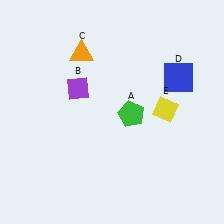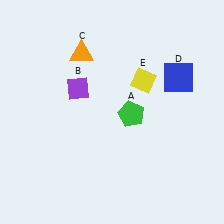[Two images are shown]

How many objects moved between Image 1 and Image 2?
1 object moved between the two images.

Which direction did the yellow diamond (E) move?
The yellow diamond (E) moved up.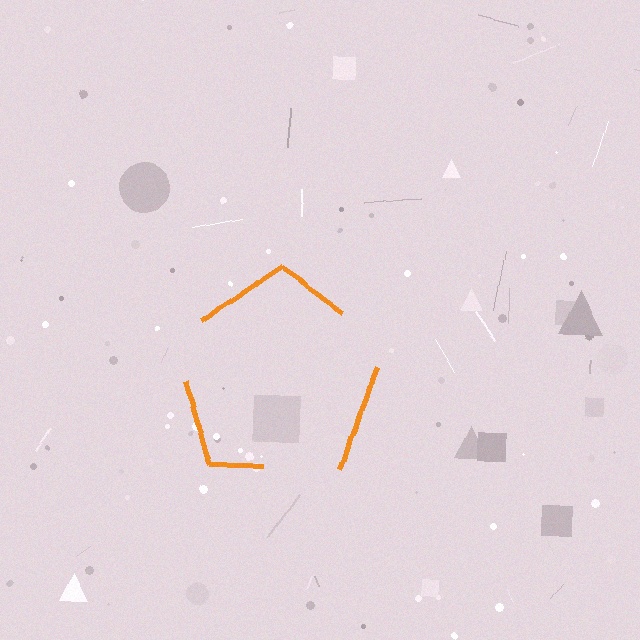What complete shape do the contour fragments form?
The contour fragments form a pentagon.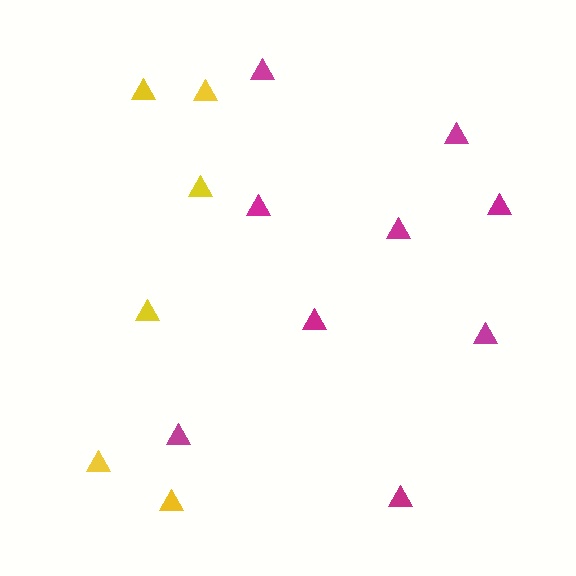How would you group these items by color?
There are 2 groups: one group of magenta triangles (9) and one group of yellow triangles (6).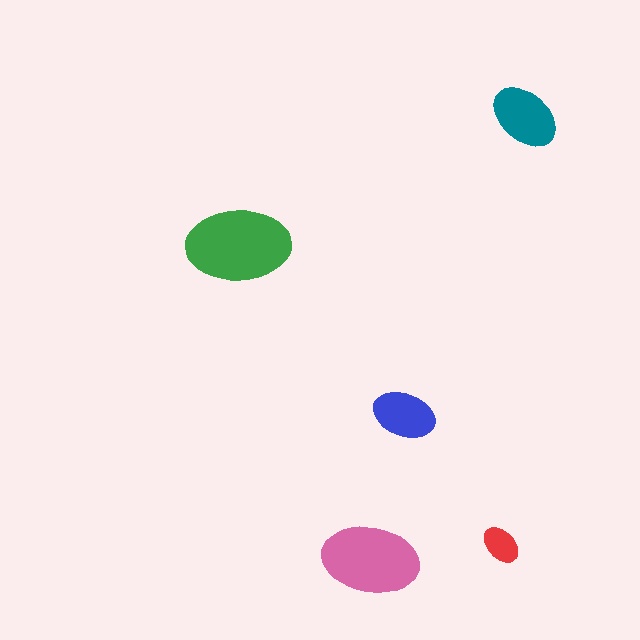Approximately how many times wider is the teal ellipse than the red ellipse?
About 1.5 times wider.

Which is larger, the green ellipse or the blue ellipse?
The green one.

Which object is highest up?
The teal ellipse is topmost.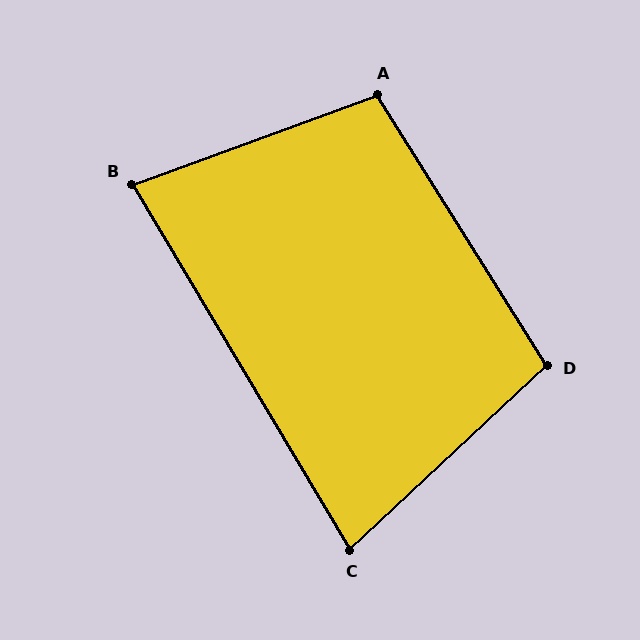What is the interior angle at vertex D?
Approximately 101 degrees (obtuse).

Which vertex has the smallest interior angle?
C, at approximately 78 degrees.